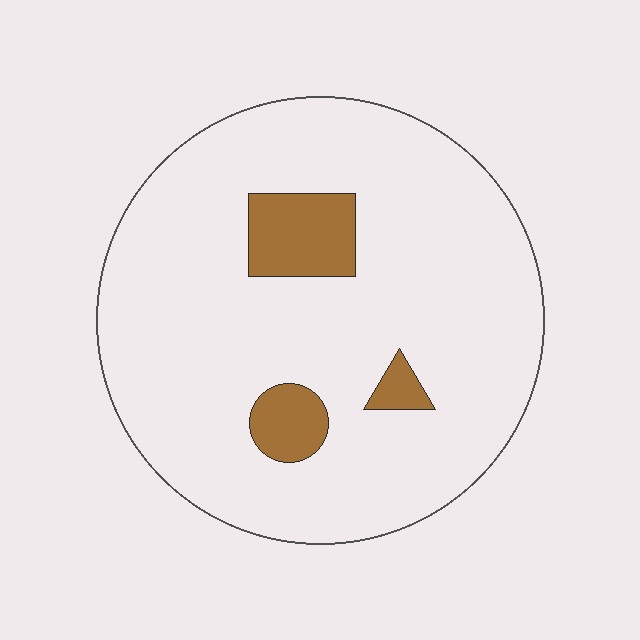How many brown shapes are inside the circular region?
3.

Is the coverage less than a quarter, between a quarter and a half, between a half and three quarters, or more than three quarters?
Less than a quarter.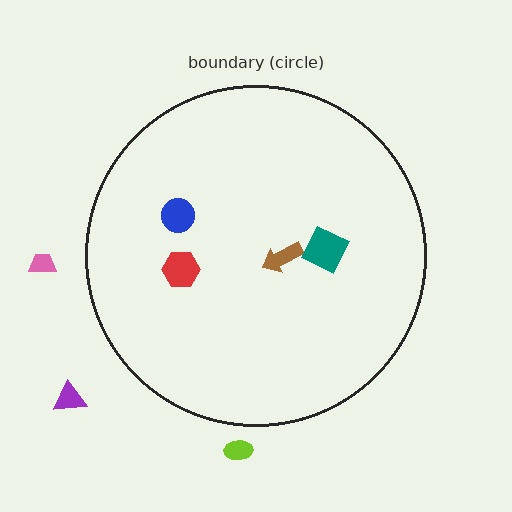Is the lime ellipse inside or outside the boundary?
Outside.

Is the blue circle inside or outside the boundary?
Inside.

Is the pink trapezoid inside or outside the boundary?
Outside.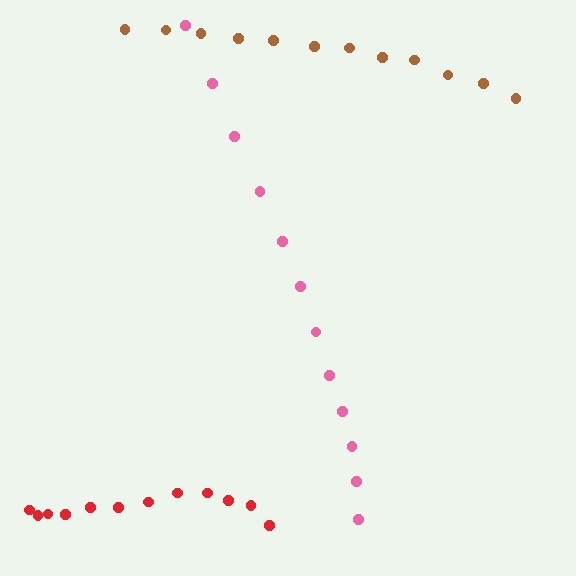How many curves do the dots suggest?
There are 3 distinct paths.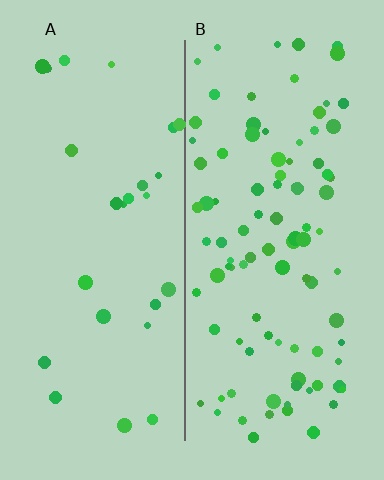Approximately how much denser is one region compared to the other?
Approximately 3.6× — region B over region A.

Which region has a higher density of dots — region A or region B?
B (the right).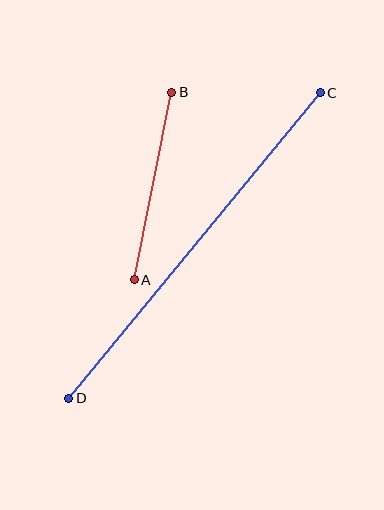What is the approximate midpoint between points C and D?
The midpoint is at approximately (195, 246) pixels.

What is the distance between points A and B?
The distance is approximately 191 pixels.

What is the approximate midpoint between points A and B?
The midpoint is at approximately (153, 186) pixels.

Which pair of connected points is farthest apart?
Points C and D are farthest apart.